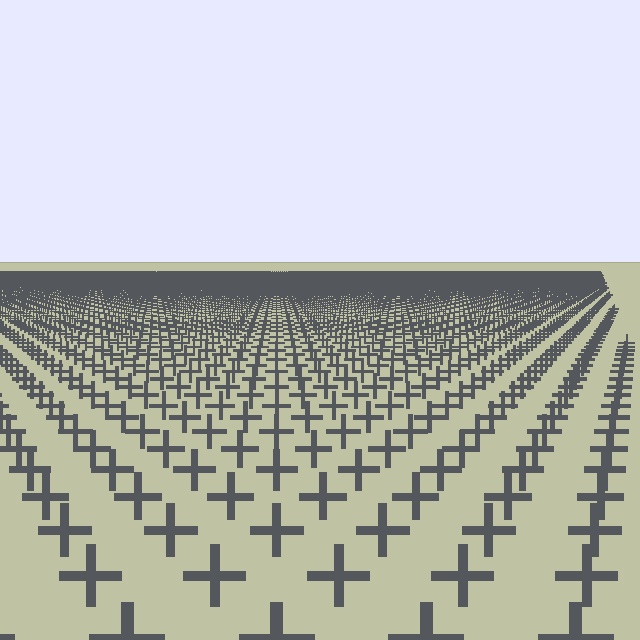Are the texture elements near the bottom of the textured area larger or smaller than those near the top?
Larger. Near the bottom, elements are closer to the viewer and appear at a bigger on-screen size.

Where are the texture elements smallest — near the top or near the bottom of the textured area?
Near the top.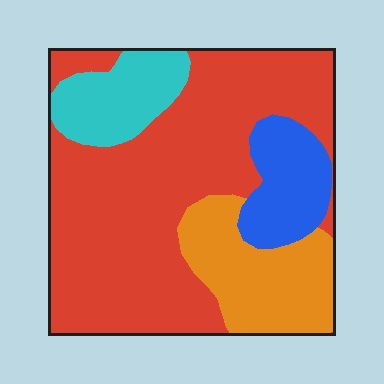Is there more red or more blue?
Red.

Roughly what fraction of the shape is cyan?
Cyan covers around 10% of the shape.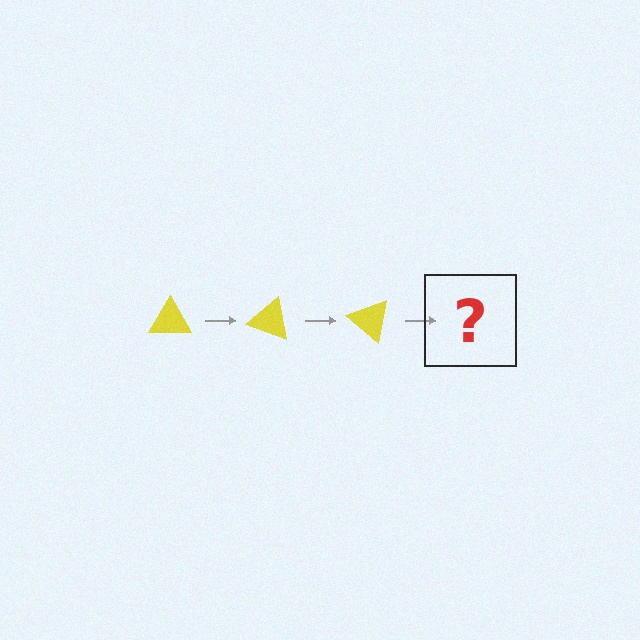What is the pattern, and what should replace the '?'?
The pattern is that the triangle rotates 20 degrees each step. The '?' should be a yellow triangle rotated 60 degrees.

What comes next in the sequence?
The next element should be a yellow triangle rotated 60 degrees.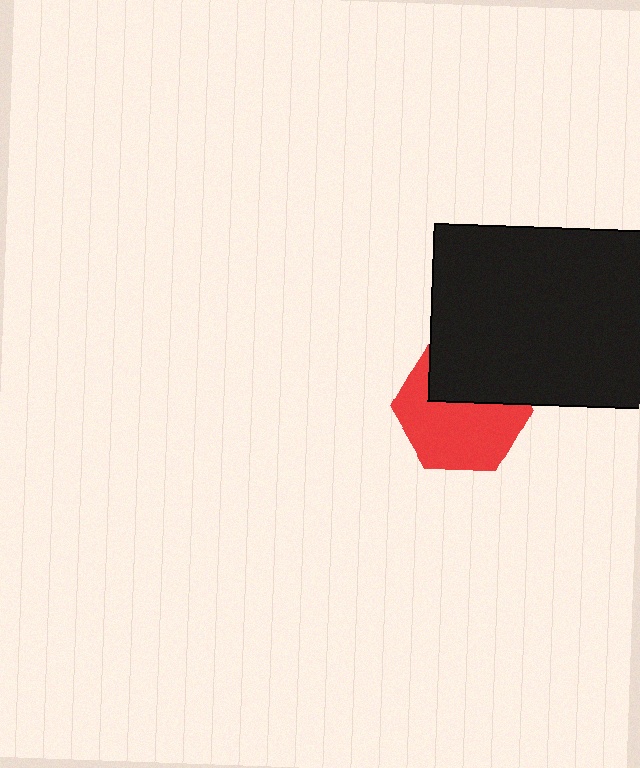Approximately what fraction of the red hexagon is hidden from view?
Roughly 38% of the red hexagon is hidden behind the black rectangle.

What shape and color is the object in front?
The object in front is a black rectangle.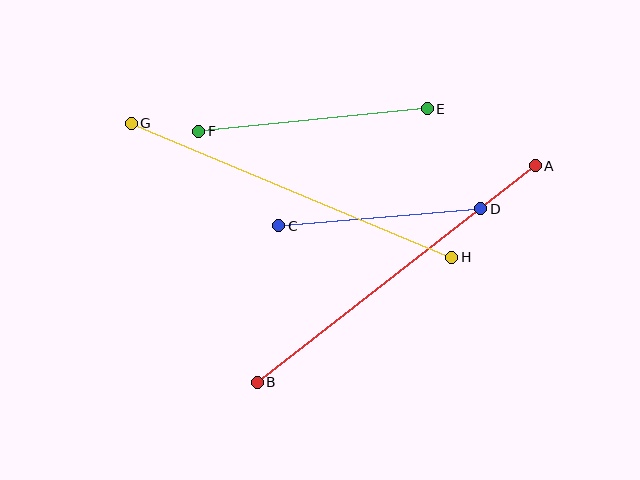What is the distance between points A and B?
The distance is approximately 352 pixels.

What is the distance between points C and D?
The distance is approximately 203 pixels.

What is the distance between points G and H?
The distance is approximately 347 pixels.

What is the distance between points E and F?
The distance is approximately 229 pixels.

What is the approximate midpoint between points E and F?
The midpoint is at approximately (313, 120) pixels.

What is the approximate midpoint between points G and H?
The midpoint is at approximately (291, 190) pixels.